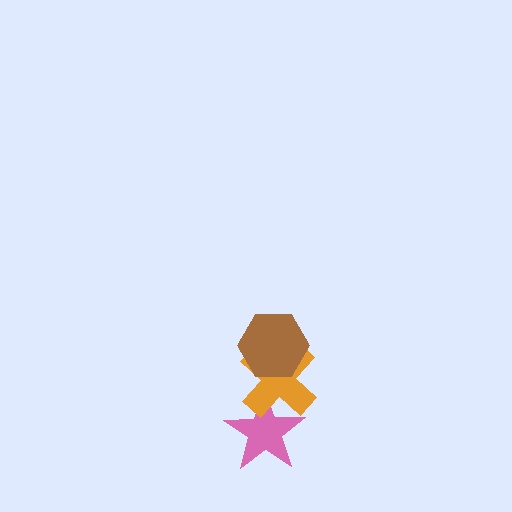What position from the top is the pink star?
The pink star is 3rd from the top.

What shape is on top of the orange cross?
The brown hexagon is on top of the orange cross.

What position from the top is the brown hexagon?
The brown hexagon is 1st from the top.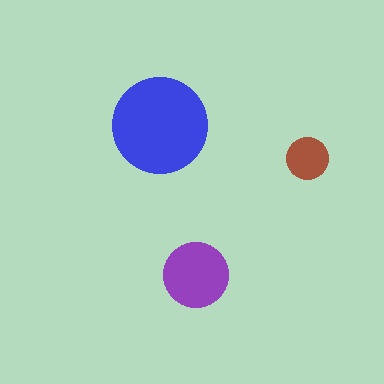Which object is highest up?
The blue circle is topmost.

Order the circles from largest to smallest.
the blue one, the purple one, the brown one.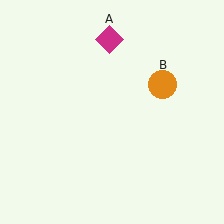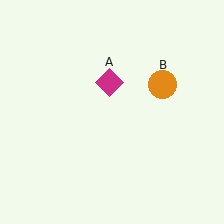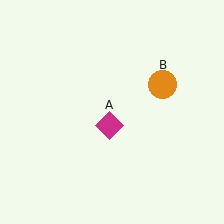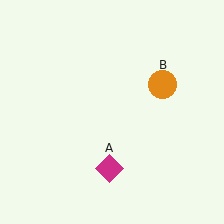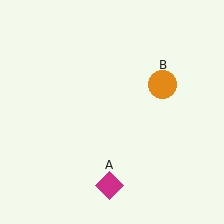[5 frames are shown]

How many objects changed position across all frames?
1 object changed position: magenta diamond (object A).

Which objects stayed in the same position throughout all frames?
Orange circle (object B) remained stationary.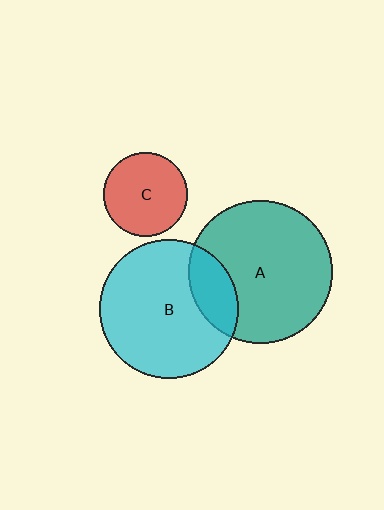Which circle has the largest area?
Circle A (teal).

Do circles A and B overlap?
Yes.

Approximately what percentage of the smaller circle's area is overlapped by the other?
Approximately 20%.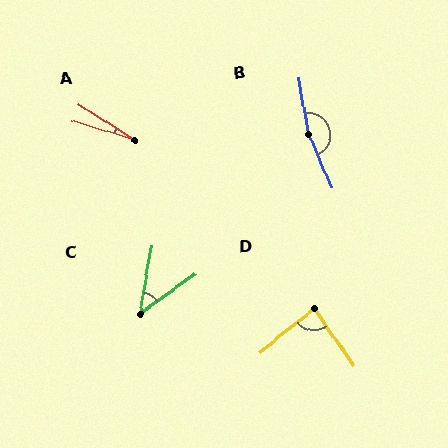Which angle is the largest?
B, at approximately 166 degrees.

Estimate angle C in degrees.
Approximately 45 degrees.